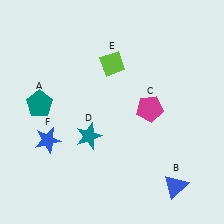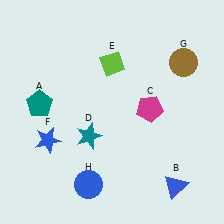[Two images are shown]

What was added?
A brown circle (G), a blue circle (H) were added in Image 2.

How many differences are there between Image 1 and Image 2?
There are 2 differences between the two images.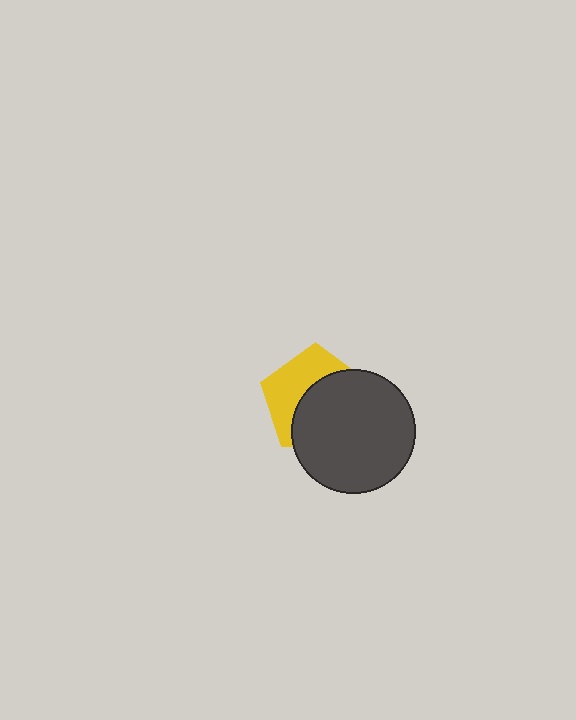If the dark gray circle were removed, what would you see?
You would see the complete yellow pentagon.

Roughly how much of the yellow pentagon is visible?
A small part of it is visible (roughly 43%).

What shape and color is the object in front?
The object in front is a dark gray circle.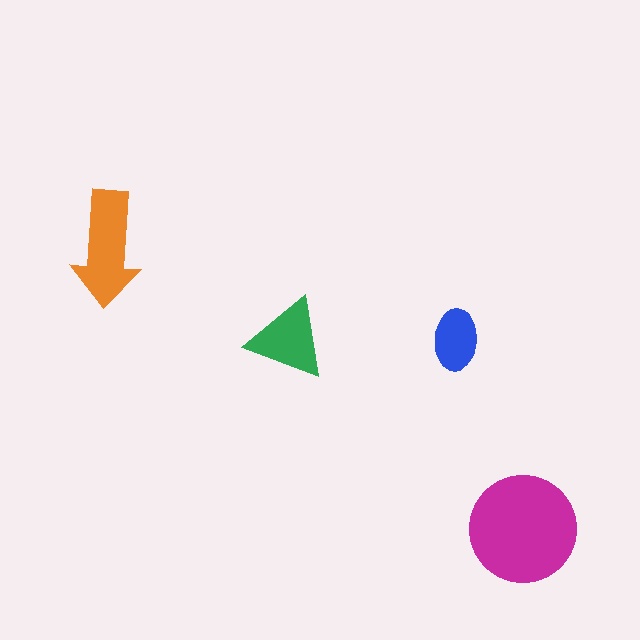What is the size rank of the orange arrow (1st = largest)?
2nd.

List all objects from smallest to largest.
The blue ellipse, the green triangle, the orange arrow, the magenta circle.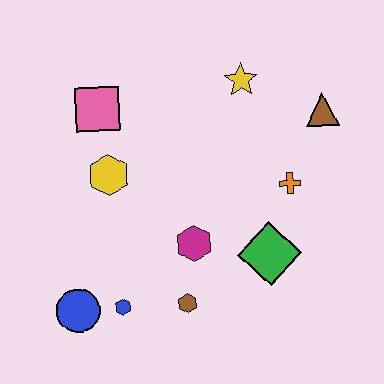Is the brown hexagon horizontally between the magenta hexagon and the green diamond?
No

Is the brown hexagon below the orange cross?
Yes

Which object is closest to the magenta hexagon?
The brown hexagon is closest to the magenta hexagon.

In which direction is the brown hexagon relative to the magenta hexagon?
The brown hexagon is below the magenta hexagon.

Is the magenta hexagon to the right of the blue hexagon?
Yes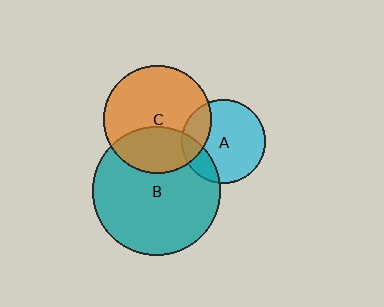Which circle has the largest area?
Circle B (teal).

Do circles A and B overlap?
Yes.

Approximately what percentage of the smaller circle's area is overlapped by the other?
Approximately 20%.